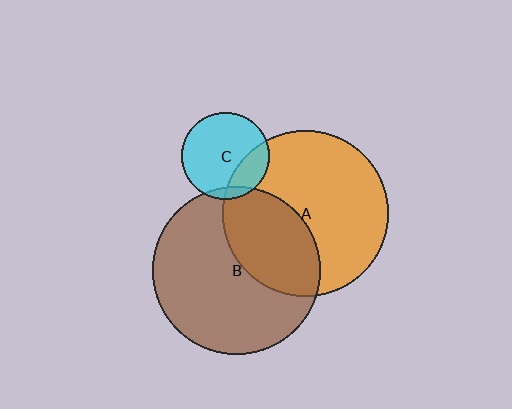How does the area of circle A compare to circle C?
Approximately 3.6 times.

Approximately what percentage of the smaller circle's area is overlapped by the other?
Approximately 35%.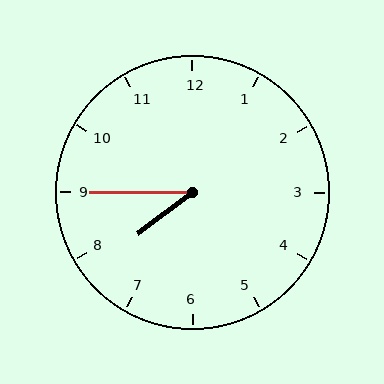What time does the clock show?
7:45.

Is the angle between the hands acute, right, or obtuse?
It is acute.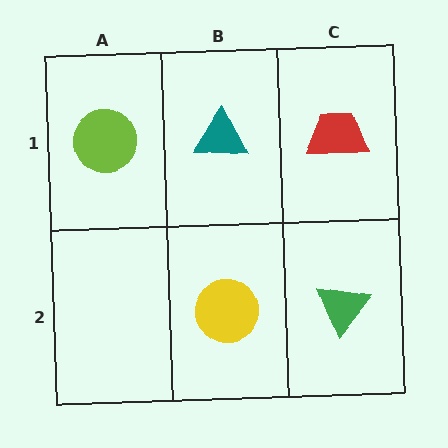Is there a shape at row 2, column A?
No, that cell is empty.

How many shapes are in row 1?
3 shapes.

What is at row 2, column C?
A green triangle.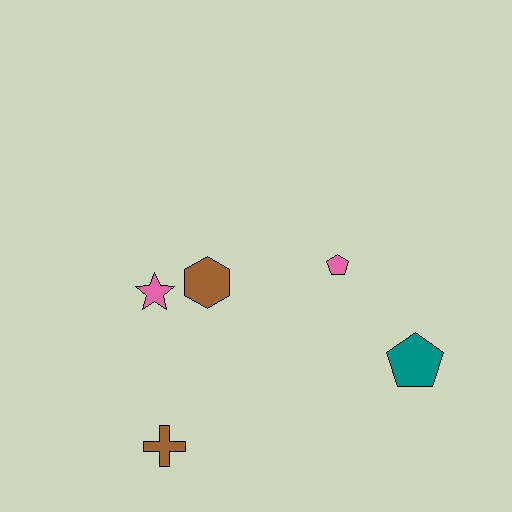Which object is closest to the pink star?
The brown hexagon is closest to the pink star.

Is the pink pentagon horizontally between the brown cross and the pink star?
No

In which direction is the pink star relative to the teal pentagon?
The pink star is to the left of the teal pentagon.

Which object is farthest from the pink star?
The teal pentagon is farthest from the pink star.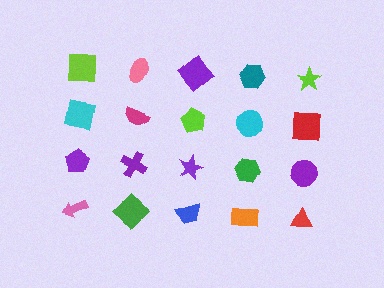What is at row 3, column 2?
A purple cross.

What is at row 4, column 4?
An orange rectangle.